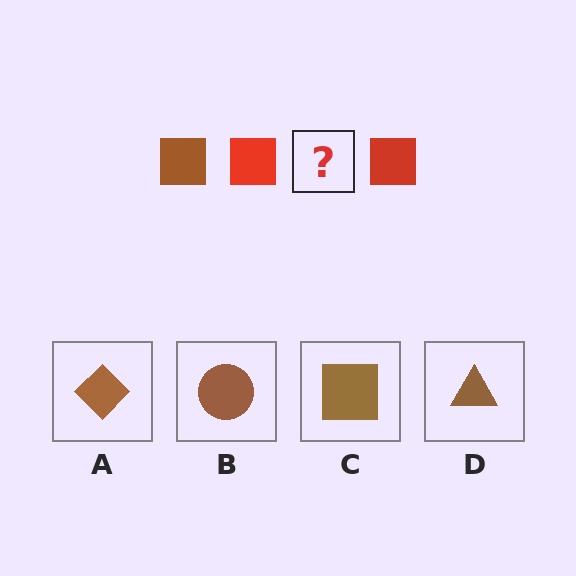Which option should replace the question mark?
Option C.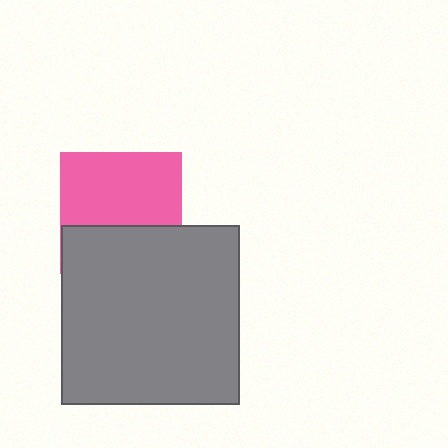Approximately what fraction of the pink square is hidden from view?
Roughly 39% of the pink square is hidden behind the gray square.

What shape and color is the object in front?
The object in front is a gray square.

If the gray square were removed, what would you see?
You would see the complete pink square.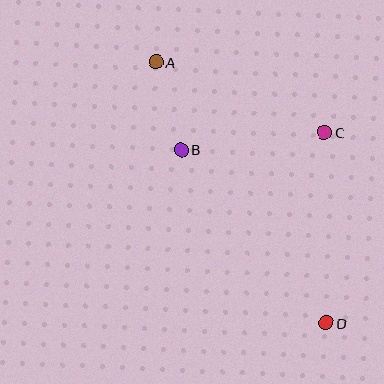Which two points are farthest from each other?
Points A and D are farthest from each other.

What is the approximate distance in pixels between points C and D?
The distance between C and D is approximately 190 pixels.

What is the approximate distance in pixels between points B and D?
The distance between B and D is approximately 226 pixels.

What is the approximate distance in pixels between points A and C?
The distance between A and C is approximately 183 pixels.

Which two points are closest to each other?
Points A and B are closest to each other.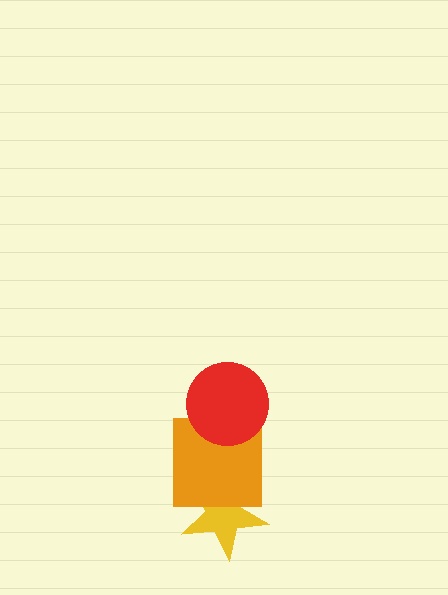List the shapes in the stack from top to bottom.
From top to bottom: the red circle, the orange square, the yellow star.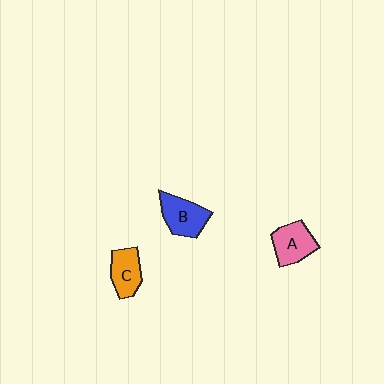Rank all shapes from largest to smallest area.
From largest to smallest: B (blue), A (pink), C (orange).